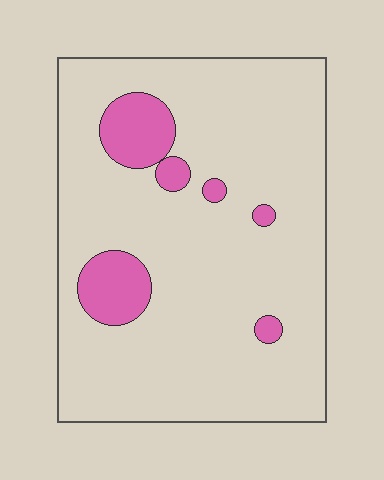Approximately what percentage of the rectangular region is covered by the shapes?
Approximately 10%.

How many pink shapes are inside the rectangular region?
6.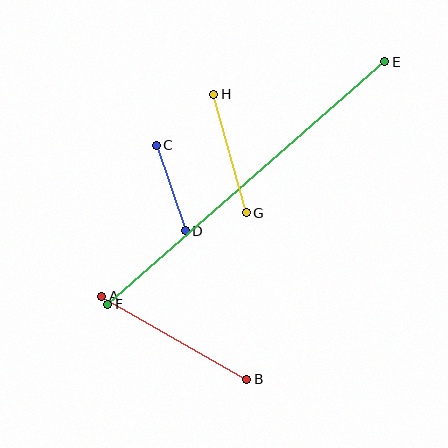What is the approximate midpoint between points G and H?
The midpoint is at approximately (230, 153) pixels.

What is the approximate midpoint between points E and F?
The midpoint is at approximately (246, 183) pixels.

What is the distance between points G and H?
The distance is approximately 123 pixels.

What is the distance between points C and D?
The distance is approximately 90 pixels.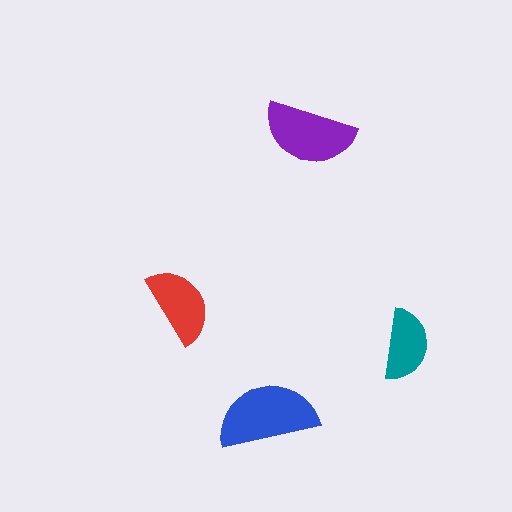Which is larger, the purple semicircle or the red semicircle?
The purple one.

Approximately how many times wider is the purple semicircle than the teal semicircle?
About 1.5 times wider.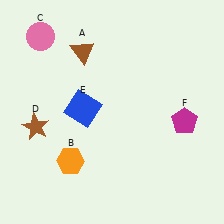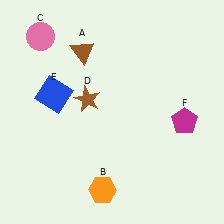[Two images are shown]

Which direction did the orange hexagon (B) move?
The orange hexagon (B) moved right.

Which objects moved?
The objects that moved are: the orange hexagon (B), the brown star (D), the blue square (E).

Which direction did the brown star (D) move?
The brown star (D) moved right.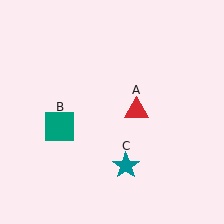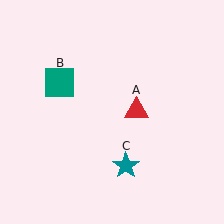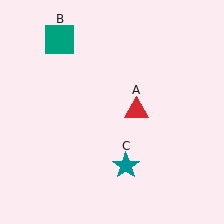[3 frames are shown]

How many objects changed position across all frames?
1 object changed position: teal square (object B).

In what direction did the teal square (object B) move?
The teal square (object B) moved up.